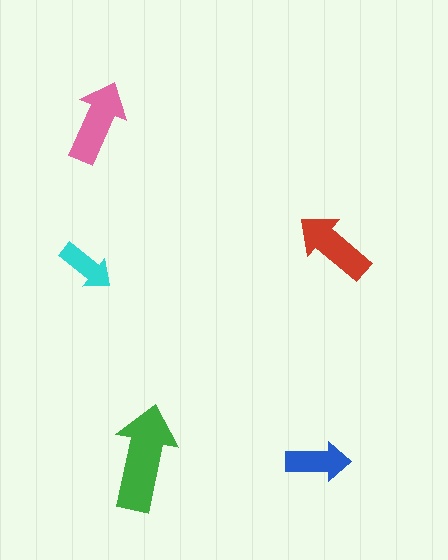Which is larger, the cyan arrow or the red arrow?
The red one.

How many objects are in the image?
There are 5 objects in the image.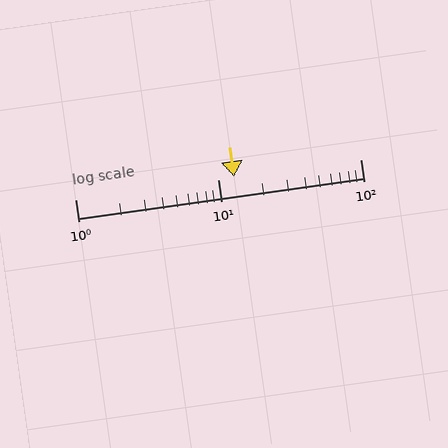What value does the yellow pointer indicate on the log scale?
The pointer indicates approximately 13.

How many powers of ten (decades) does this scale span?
The scale spans 2 decades, from 1 to 100.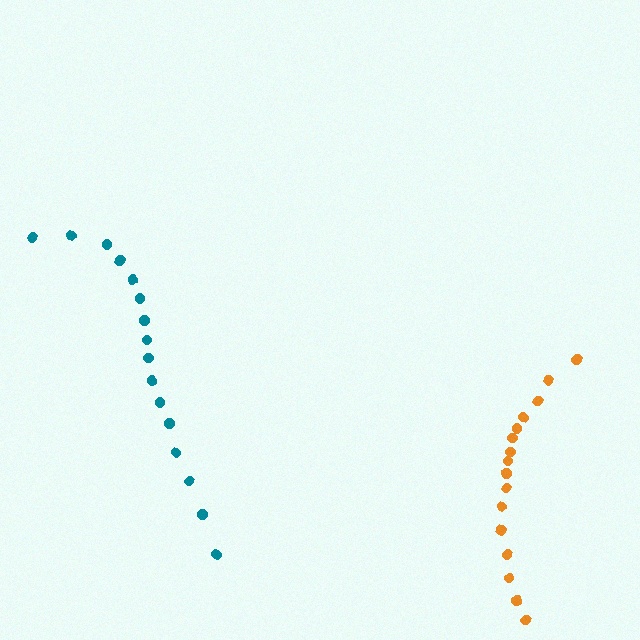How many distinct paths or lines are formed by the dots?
There are 2 distinct paths.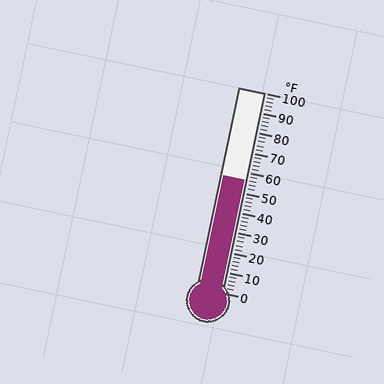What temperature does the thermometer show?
The thermometer shows approximately 56°F.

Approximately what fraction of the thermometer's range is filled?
The thermometer is filled to approximately 55% of its range.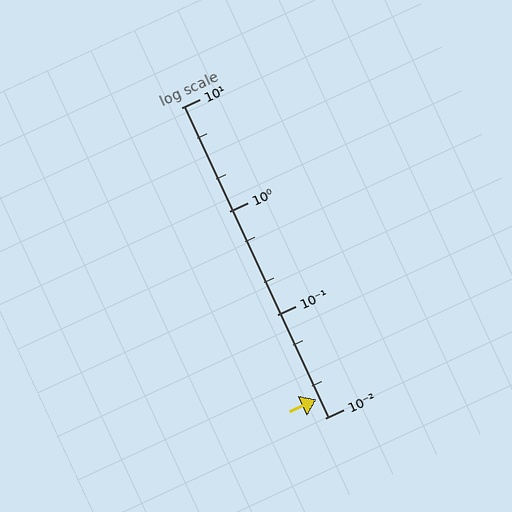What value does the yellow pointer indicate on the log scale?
The pointer indicates approximately 0.015.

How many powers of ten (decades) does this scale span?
The scale spans 3 decades, from 0.01 to 10.